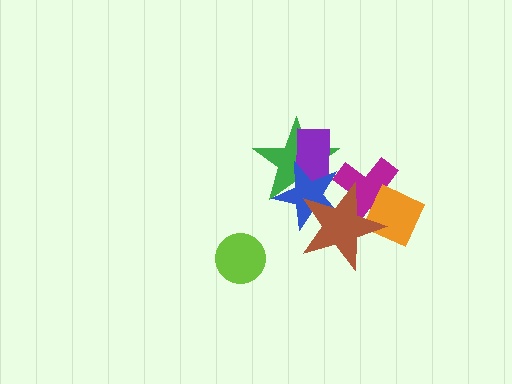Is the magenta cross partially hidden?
Yes, it is partially covered by another shape.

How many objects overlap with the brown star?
4 objects overlap with the brown star.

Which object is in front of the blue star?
The brown star is in front of the blue star.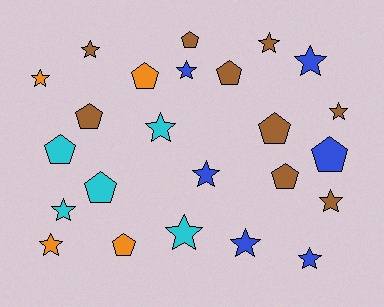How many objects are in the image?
There are 24 objects.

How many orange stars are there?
There are 2 orange stars.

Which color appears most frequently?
Brown, with 9 objects.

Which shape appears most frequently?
Star, with 14 objects.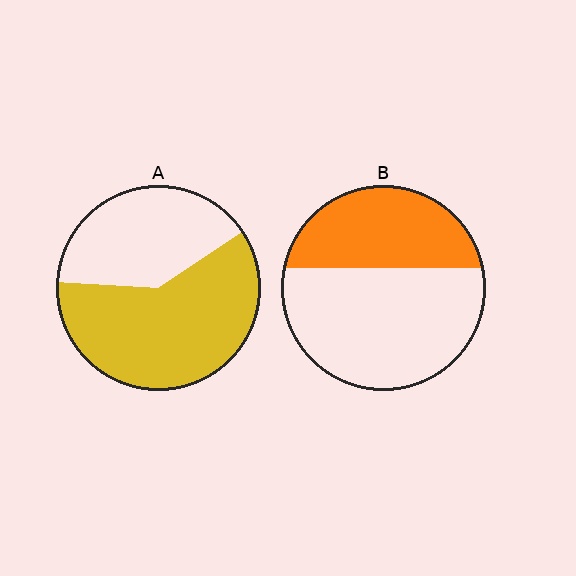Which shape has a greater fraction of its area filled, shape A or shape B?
Shape A.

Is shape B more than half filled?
No.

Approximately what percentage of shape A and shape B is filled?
A is approximately 60% and B is approximately 40%.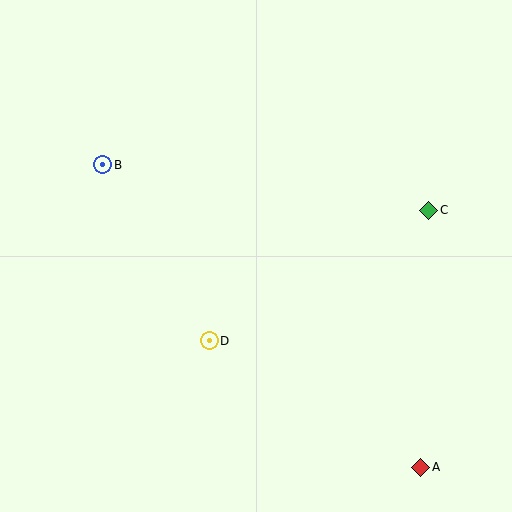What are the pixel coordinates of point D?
Point D is at (209, 341).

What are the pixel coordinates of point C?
Point C is at (429, 210).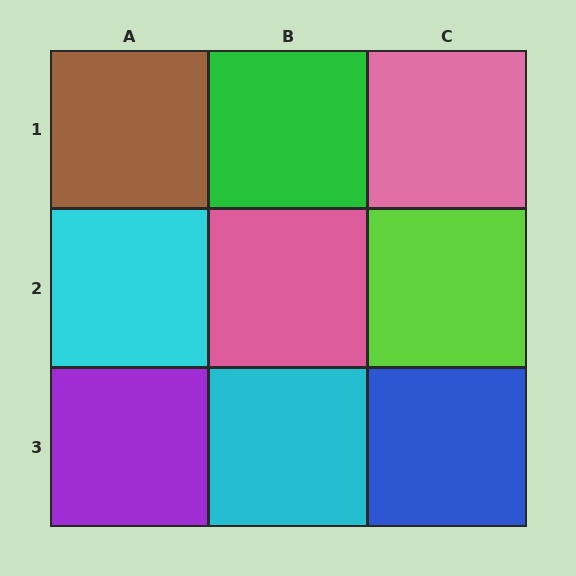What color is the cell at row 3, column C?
Blue.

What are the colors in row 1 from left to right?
Brown, green, pink.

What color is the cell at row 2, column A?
Cyan.